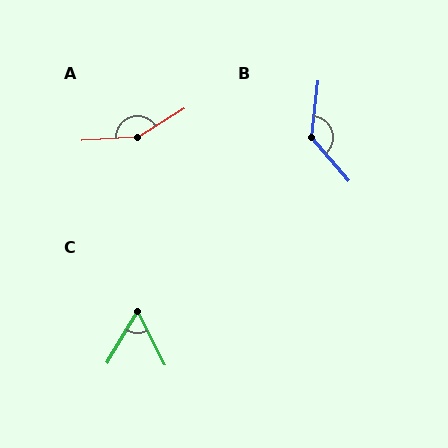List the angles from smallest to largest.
C (57°), B (132°), A (152°).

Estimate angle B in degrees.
Approximately 132 degrees.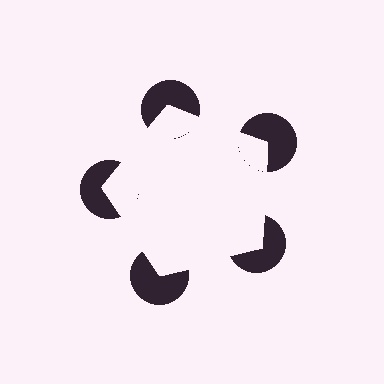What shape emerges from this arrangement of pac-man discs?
An illusory pentagon — its edges are inferred from the aligned wedge cuts in the pac-man discs, not physically drawn.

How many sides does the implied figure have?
5 sides.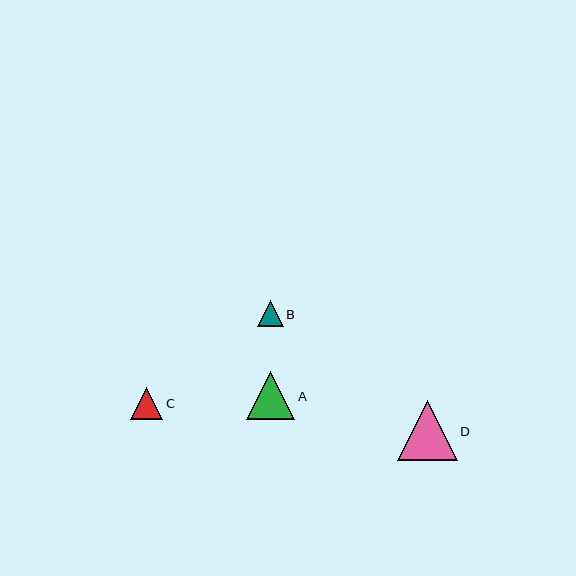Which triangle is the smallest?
Triangle B is the smallest with a size of approximately 26 pixels.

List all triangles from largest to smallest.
From largest to smallest: D, A, C, B.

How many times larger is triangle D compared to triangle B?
Triangle D is approximately 2.3 times the size of triangle B.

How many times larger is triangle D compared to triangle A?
Triangle D is approximately 1.2 times the size of triangle A.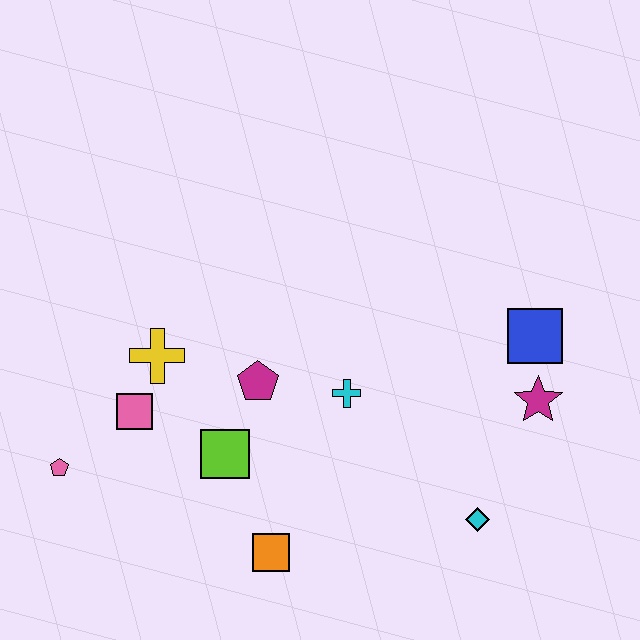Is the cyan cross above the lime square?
Yes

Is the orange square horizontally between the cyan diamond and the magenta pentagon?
Yes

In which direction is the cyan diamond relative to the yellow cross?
The cyan diamond is to the right of the yellow cross.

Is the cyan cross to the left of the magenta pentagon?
No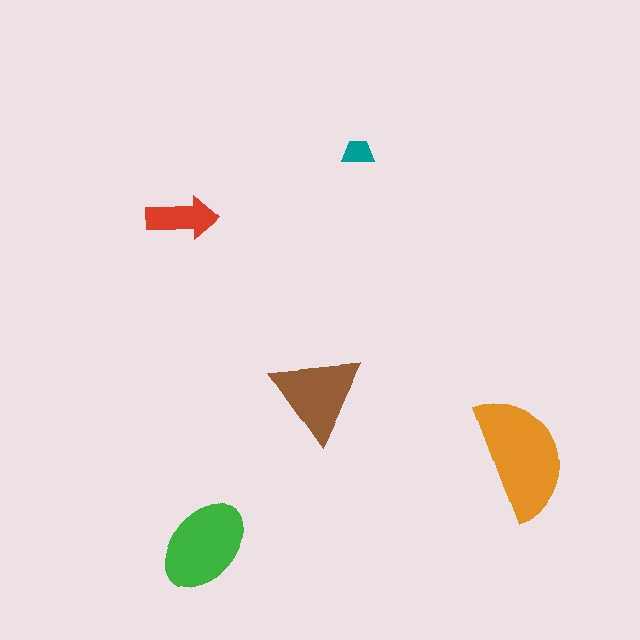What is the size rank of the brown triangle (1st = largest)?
3rd.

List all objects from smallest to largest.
The teal trapezoid, the red arrow, the brown triangle, the green ellipse, the orange semicircle.